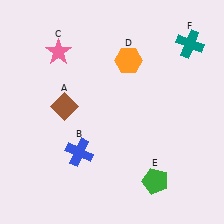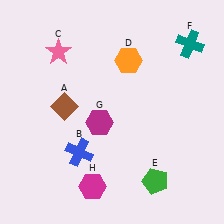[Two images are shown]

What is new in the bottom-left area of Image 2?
A magenta hexagon (G) was added in the bottom-left area of Image 2.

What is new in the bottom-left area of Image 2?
A magenta hexagon (H) was added in the bottom-left area of Image 2.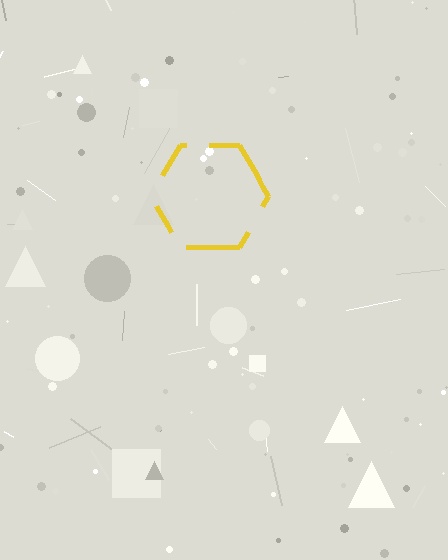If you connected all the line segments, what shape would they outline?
They would outline a hexagon.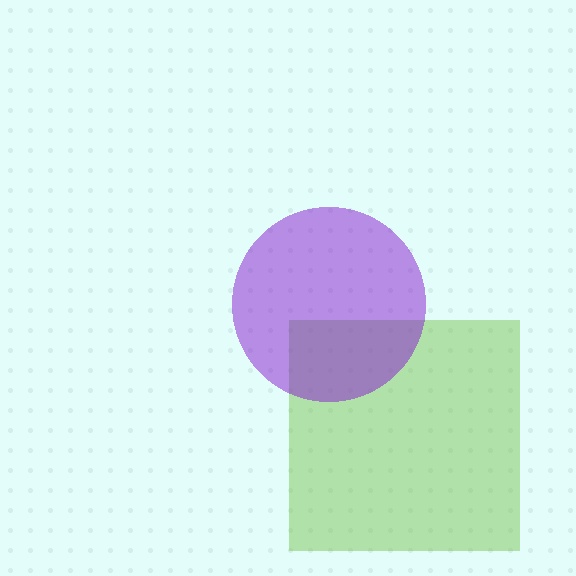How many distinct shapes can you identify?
There are 2 distinct shapes: a lime square, a purple circle.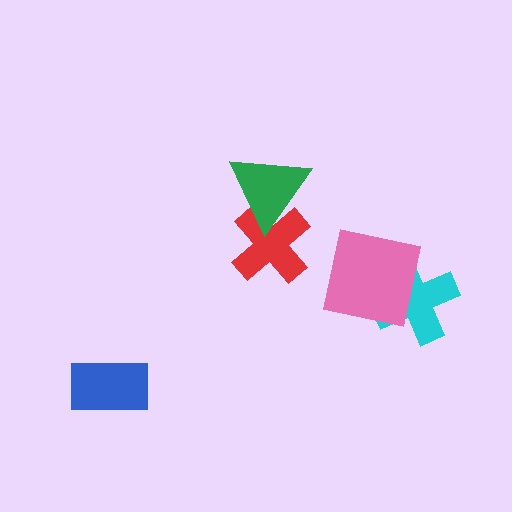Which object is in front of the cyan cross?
The pink square is in front of the cyan cross.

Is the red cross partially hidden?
Yes, it is partially covered by another shape.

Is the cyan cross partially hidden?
Yes, it is partially covered by another shape.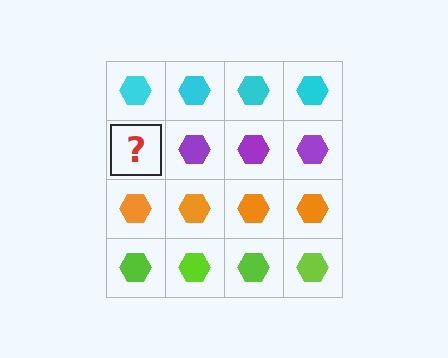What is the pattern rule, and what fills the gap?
The rule is that each row has a consistent color. The gap should be filled with a purple hexagon.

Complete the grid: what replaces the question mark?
The question mark should be replaced with a purple hexagon.